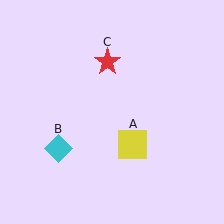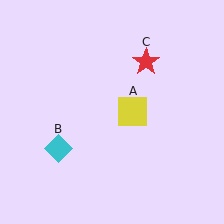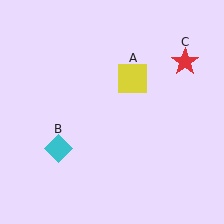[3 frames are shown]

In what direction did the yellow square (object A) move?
The yellow square (object A) moved up.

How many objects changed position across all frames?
2 objects changed position: yellow square (object A), red star (object C).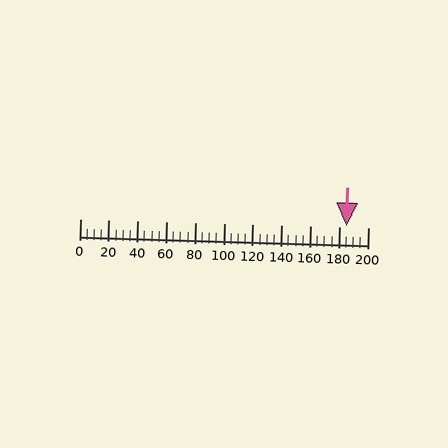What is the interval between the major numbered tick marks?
The major tick marks are spaced 20 units apart.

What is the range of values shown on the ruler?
The ruler shows values from 0 to 200.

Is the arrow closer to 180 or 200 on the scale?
The arrow is closer to 180.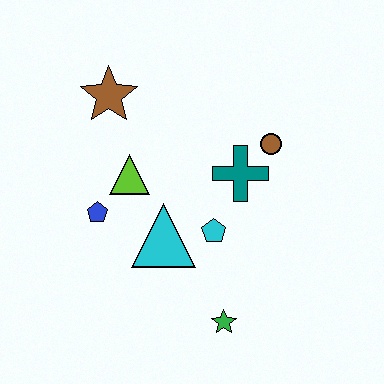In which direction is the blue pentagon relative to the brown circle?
The blue pentagon is to the left of the brown circle.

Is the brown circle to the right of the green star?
Yes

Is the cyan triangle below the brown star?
Yes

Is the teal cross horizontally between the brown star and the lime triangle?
No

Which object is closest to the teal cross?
The brown circle is closest to the teal cross.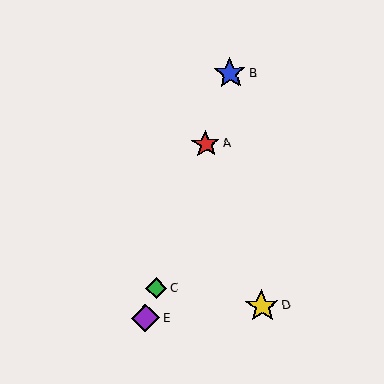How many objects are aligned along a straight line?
4 objects (A, B, C, E) are aligned along a straight line.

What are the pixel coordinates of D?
Object D is at (262, 306).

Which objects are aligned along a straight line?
Objects A, B, C, E are aligned along a straight line.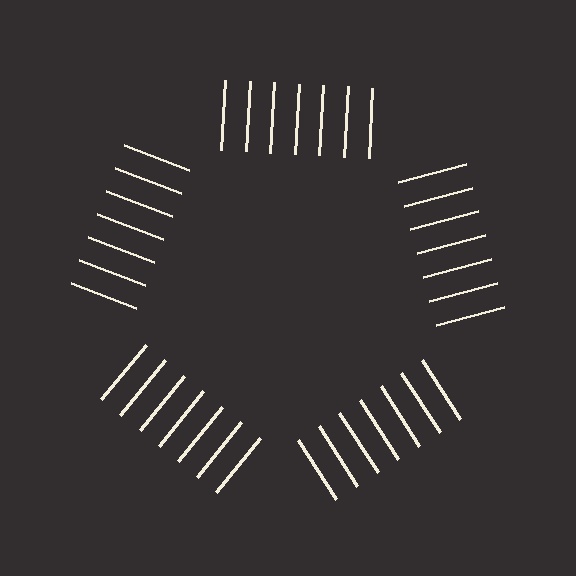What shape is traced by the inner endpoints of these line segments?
An illusory pentagon — the line segments terminate on its edges but no continuous stroke is drawn.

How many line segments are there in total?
35 — 7 along each of the 5 edges.